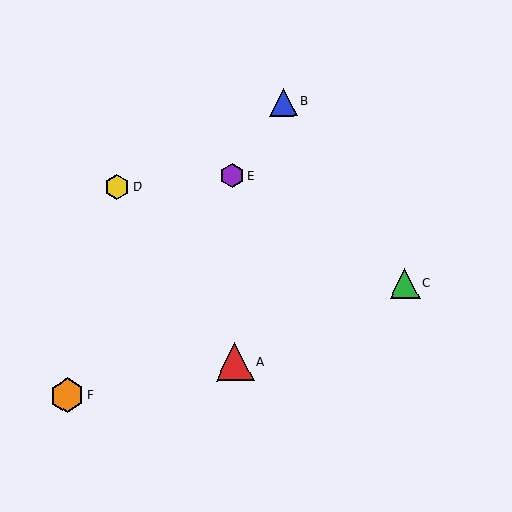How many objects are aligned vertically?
2 objects (A, E) are aligned vertically.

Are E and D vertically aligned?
No, E is at x≈232 and D is at x≈117.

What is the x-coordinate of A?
Object A is at x≈234.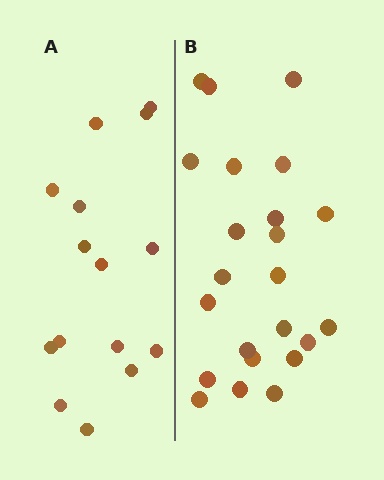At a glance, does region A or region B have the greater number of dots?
Region B (the right region) has more dots.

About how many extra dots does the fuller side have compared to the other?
Region B has roughly 8 or so more dots than region A.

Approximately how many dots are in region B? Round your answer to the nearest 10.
About 20 dots. (The exact count is 23, which rounds to 20.)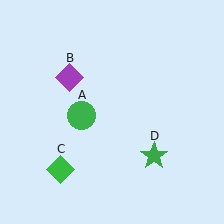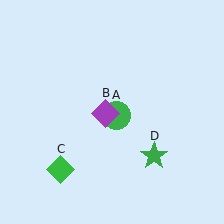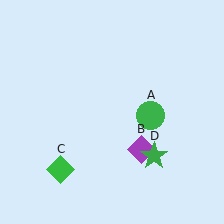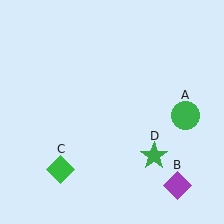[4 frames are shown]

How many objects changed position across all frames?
2 objects changed position: green circle (object A), purple diamond (object B).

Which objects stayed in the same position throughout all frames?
Green diamond (object C) and green star (object D) remained stationary.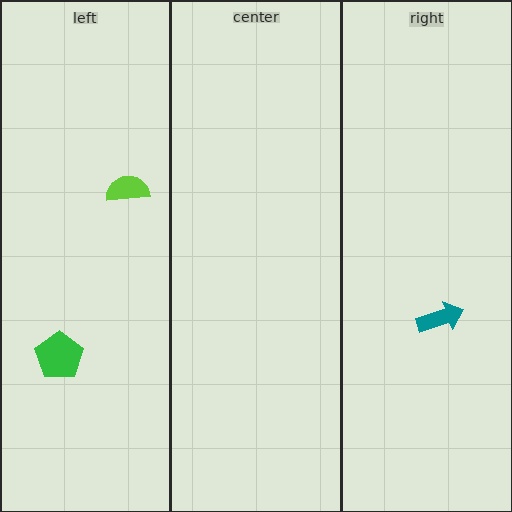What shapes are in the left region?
The lime semicircle, the green pentagon.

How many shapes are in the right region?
1.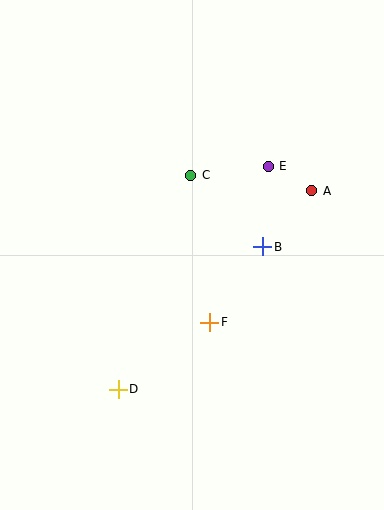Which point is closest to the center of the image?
Point F at (210, 323) is closest to the center.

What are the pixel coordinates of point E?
Point E is at (268, 166).